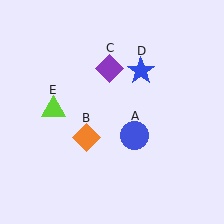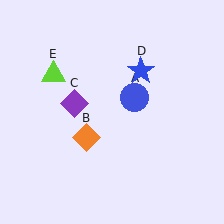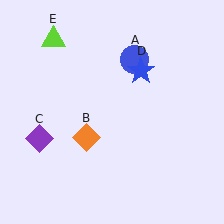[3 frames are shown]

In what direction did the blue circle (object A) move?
The blue circle (object A) moved up.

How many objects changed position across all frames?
3 objects changed position: blue circle (object A), purple diamond (object C), lime triangle (object E).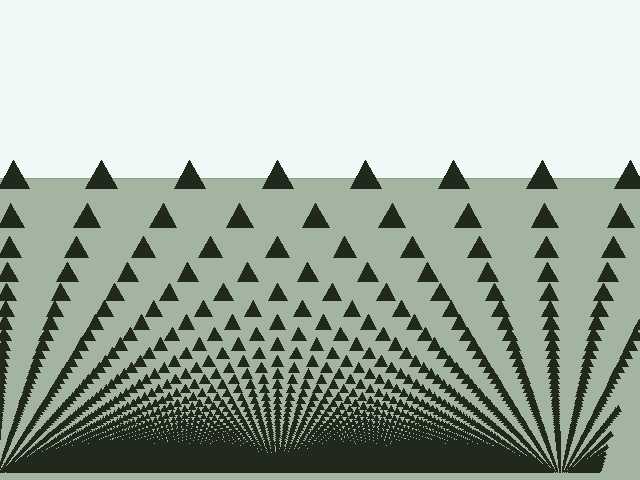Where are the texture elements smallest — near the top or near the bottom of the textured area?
Near the bottom.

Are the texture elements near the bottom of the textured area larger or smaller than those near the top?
Smaller. The gradient is inverted — elements near the bottom are smaller and denser.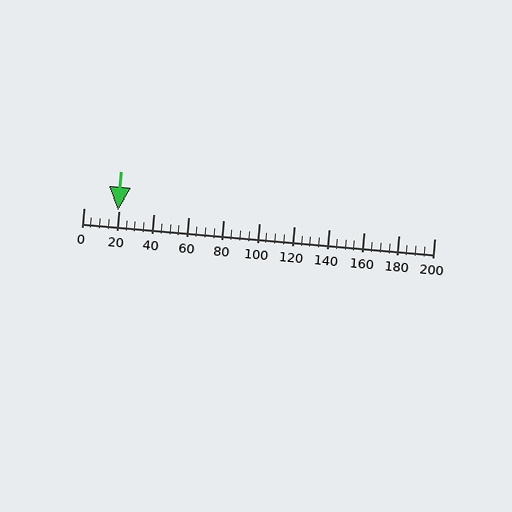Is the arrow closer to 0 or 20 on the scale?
The arrow is closer to 20.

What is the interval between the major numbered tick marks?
The major tick marks are spaced 20 units apart.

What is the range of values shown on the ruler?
The ruler shows values from 0 to 200.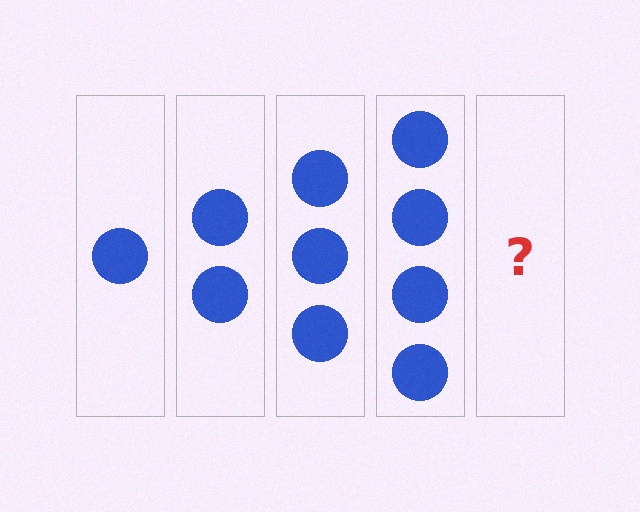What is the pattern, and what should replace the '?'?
The pattern is that each step adds one more circle. The '?' should be 5 circles.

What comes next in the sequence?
The next element should be 5 circles.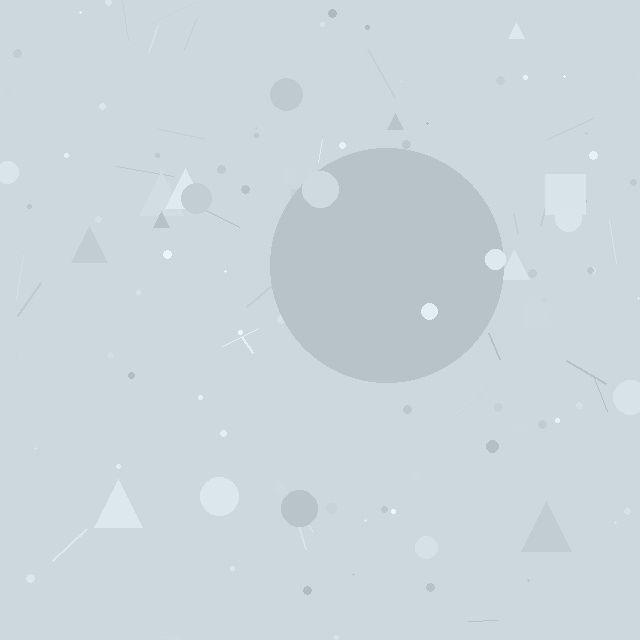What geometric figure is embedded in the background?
A circle is embedded in the background.